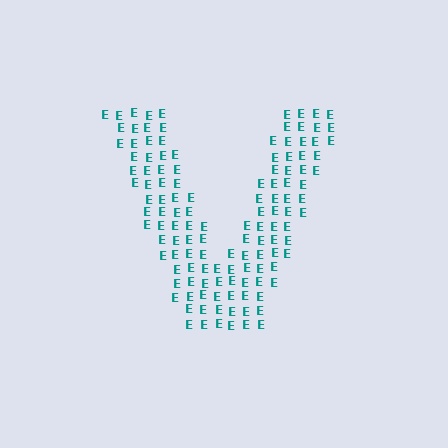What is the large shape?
The large shape is the letter V.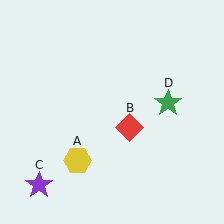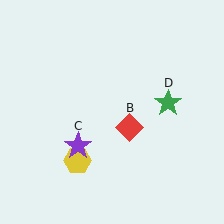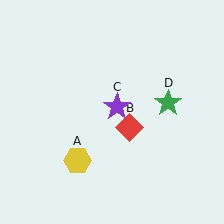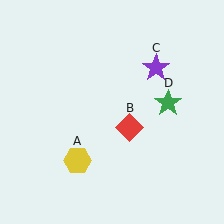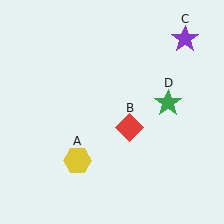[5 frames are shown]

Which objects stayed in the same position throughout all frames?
Yellow hexagon (object A) and red diamond (object B) and green star (object D) remained stationary.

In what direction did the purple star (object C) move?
The purple star (object C) moved up and to the right.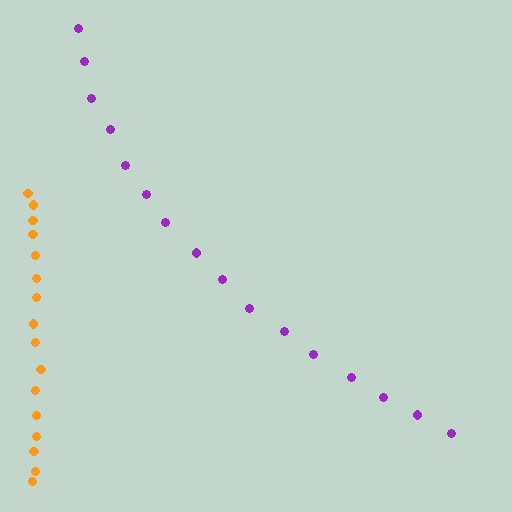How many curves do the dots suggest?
There are 2 distinct paths.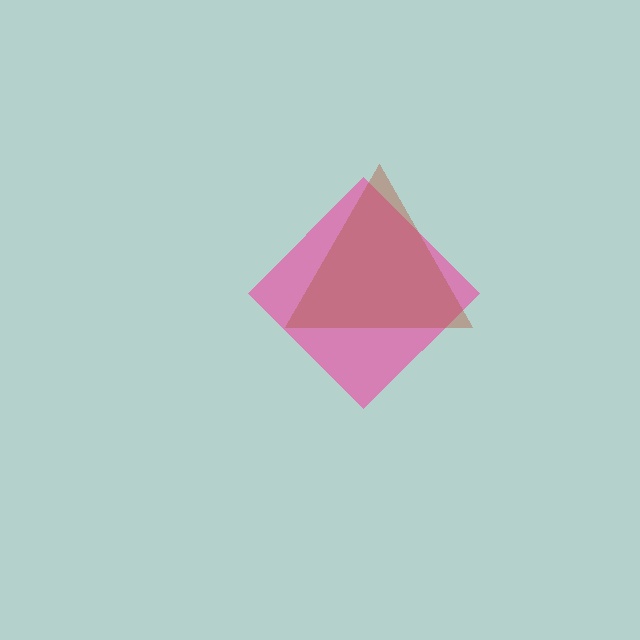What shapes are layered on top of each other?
The layered shapes are: a pink diamond, a brown triangle.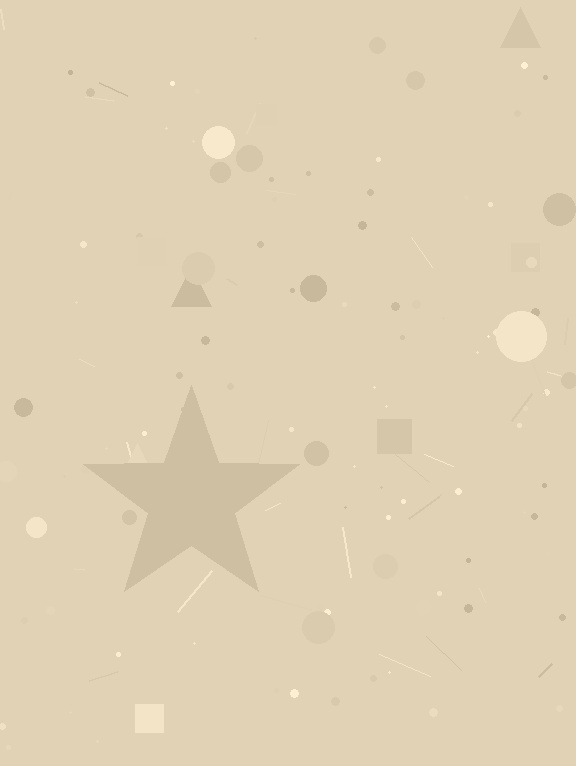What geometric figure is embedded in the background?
A star is embedded in the background.